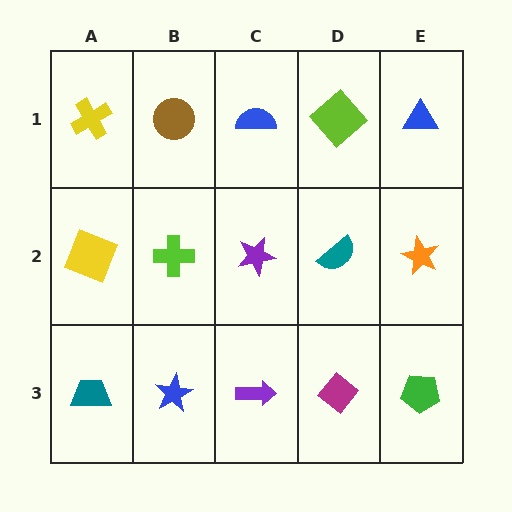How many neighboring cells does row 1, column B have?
3.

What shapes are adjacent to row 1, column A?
A yellow square (row 2, column A), a brown circle (row 1, column B).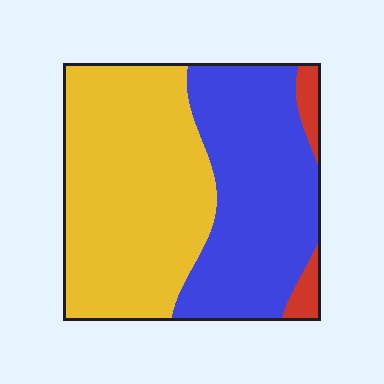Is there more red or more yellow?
Yellow.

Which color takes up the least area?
Red, at roughly 5%.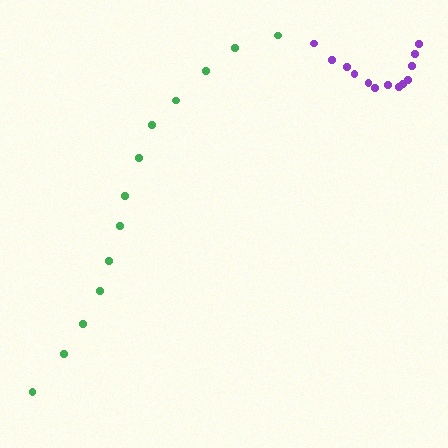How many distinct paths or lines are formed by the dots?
There are 2 distinct paths.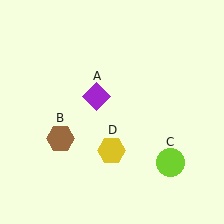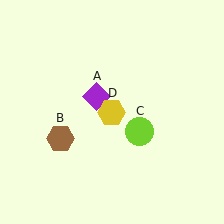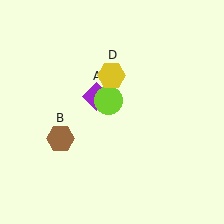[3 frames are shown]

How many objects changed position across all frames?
2 objects changed position: lime circle (object C), yellow hexagon (object D).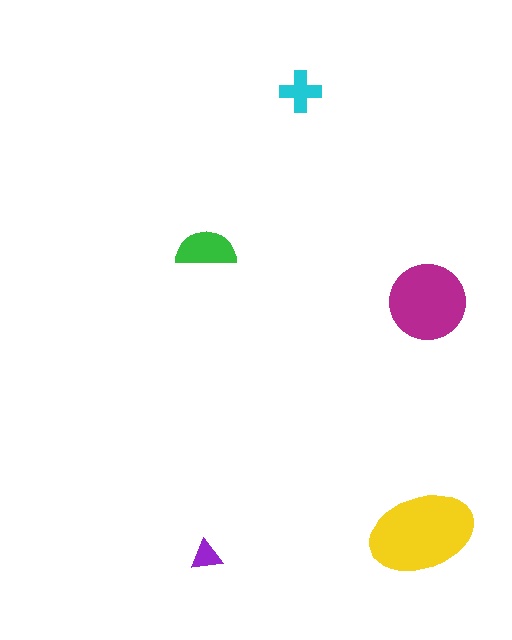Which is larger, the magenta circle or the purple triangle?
The magenta circle.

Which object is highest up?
The cyan cross is topmost.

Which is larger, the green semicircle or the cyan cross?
The green semicircle.